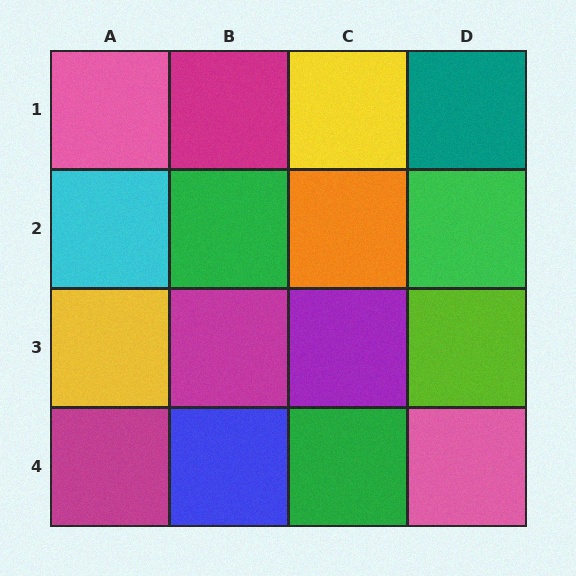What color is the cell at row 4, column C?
Green.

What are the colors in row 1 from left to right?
Pink, magenta, yellow, teal.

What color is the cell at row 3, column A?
Yellow.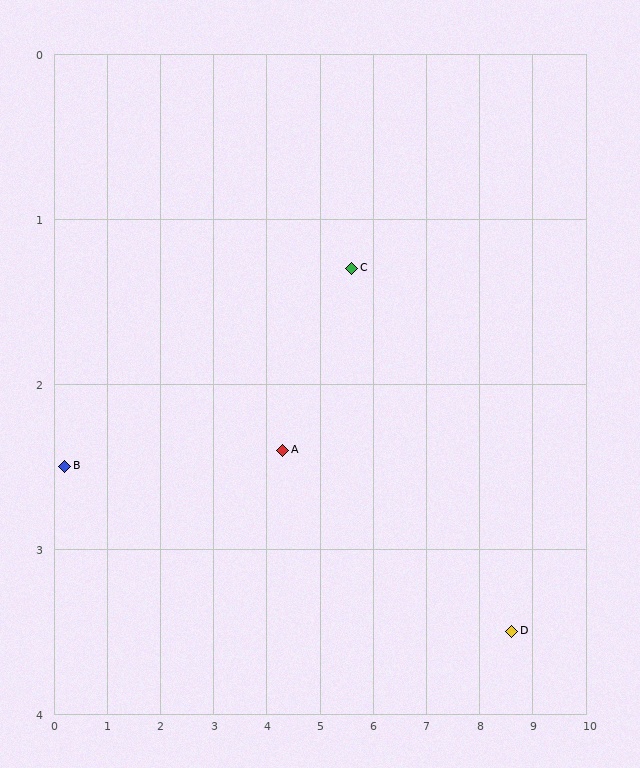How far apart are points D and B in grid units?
Points D and B are about 8.5 grid units apart.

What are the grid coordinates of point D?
Point D is at approximately (8.6, 3.5).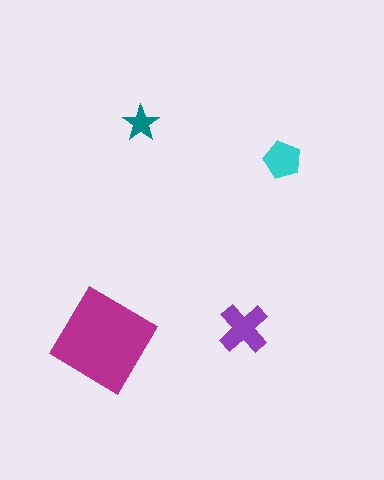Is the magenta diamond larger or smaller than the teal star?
Larger.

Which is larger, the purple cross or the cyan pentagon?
The purple cross.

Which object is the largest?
The magenta diamond.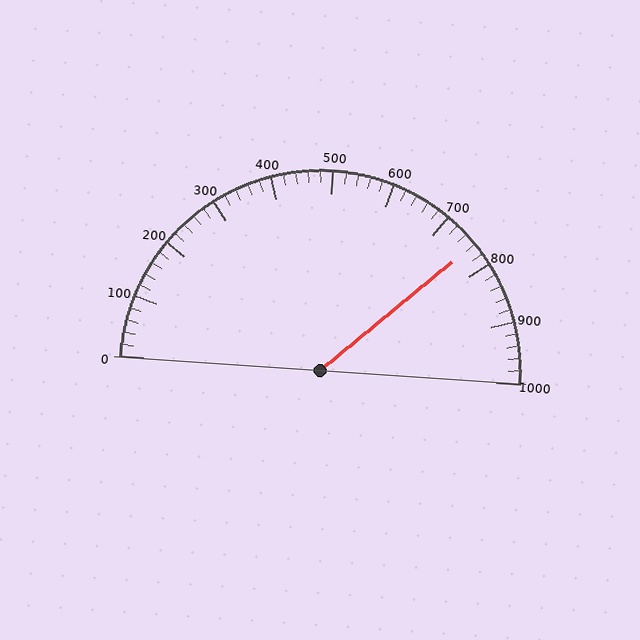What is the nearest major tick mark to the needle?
The nearest major tick mark is 800.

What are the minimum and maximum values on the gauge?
The gauge ranges from 0 to 1000.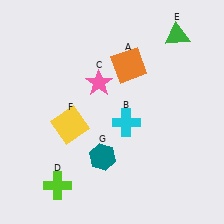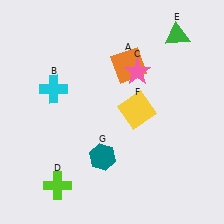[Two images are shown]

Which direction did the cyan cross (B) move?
The cyan cross (B) moved left.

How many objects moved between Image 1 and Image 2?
3 objects moved between the two images.